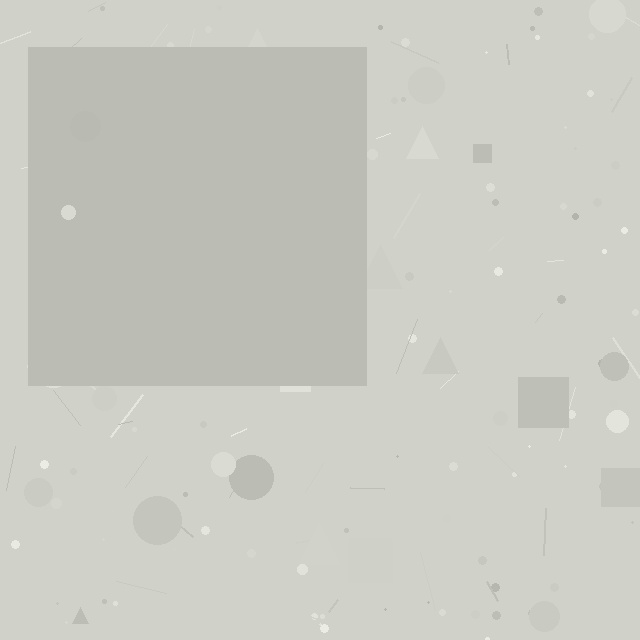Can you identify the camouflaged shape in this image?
The camouflaged shape is a square.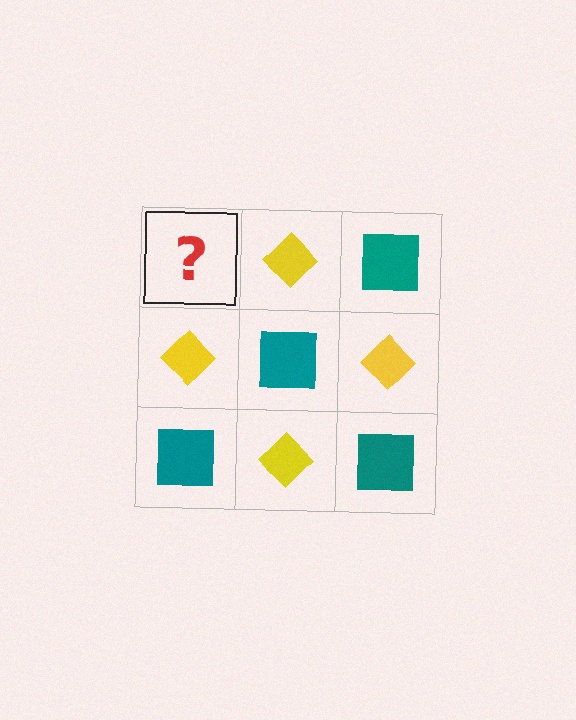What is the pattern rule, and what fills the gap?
The rule is that it alternates teal square and yellow diamond in a checkerboard pattern. The gap should be filled with a teal square.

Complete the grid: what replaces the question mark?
The question mark should be replaced with a teal square.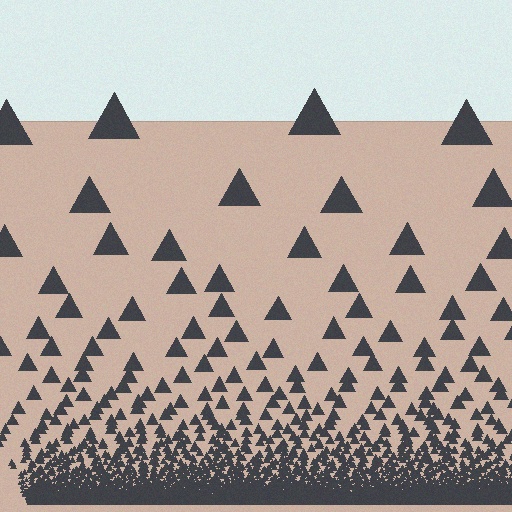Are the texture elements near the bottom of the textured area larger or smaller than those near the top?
Smaller. The gradient is inverted — elements near the bottom are smaller and denser.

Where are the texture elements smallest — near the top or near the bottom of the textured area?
Near the bottom.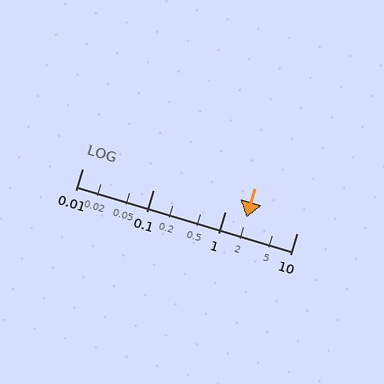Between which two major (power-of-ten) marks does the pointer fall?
The pointer is between 1 and 10.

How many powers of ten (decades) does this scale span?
The scale spans 3 decades, from 0.01 to 10.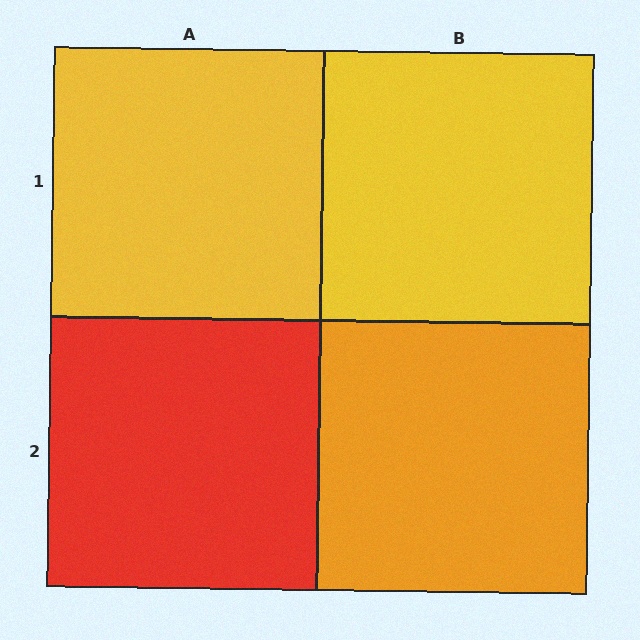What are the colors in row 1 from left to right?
Yellow, yellow.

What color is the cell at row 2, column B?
Orange.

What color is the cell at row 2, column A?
Red.